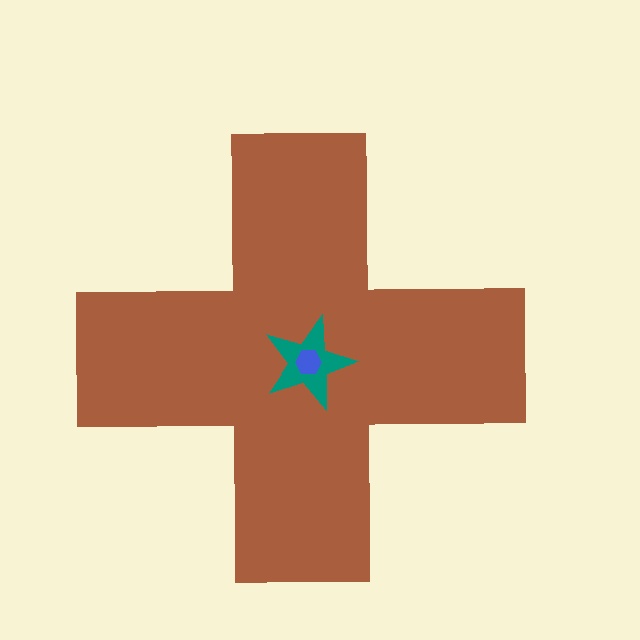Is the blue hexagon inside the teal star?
Yes.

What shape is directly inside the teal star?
The blue hexagon.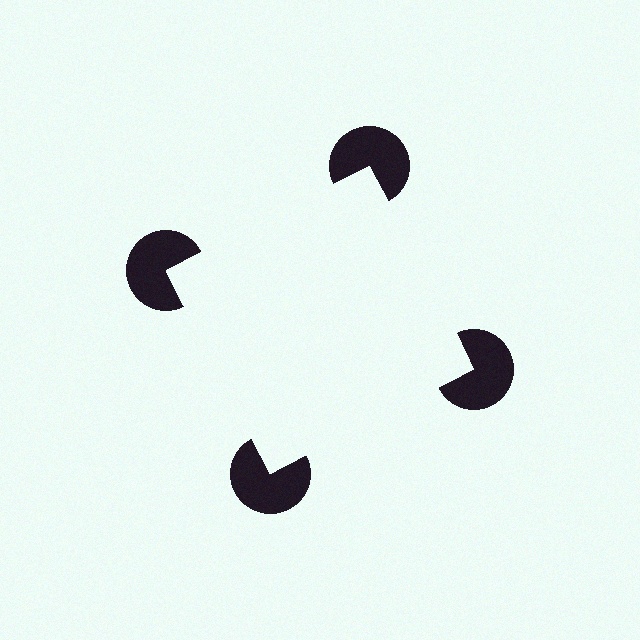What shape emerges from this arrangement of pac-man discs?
An illusory square — its edges are inferred from the aligned wedge cuts in the pac-man discs, not physically drawn.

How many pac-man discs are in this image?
There are 4 — one at each vertex of the illusory square.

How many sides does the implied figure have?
4 sides.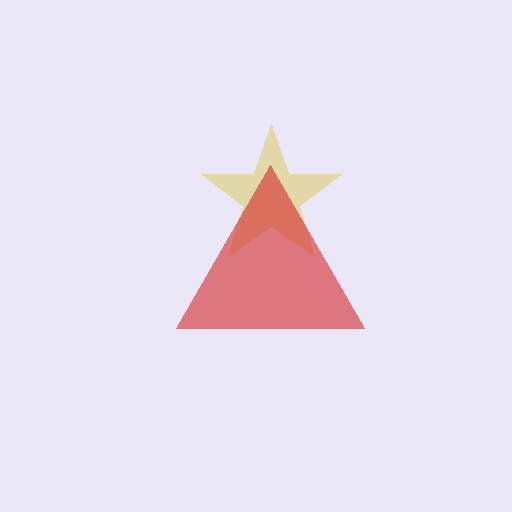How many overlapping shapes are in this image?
There are 2 overlapping shapes in the image.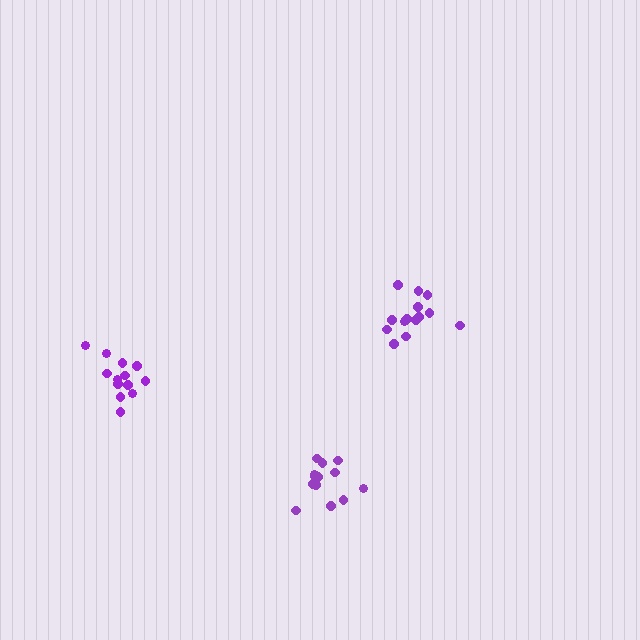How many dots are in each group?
Group 1: 13 dots, Group 2: 14 dots, Group 3: 13 dots (40 total).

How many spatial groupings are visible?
There are 3 spatial groupings.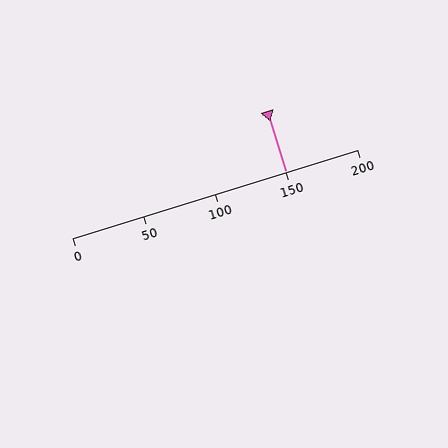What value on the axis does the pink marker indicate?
The marker indicates approximately 150.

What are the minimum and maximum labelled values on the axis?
The axis runs from 0 to 200.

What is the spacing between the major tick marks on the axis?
The major ticks are spaced 50 apart.